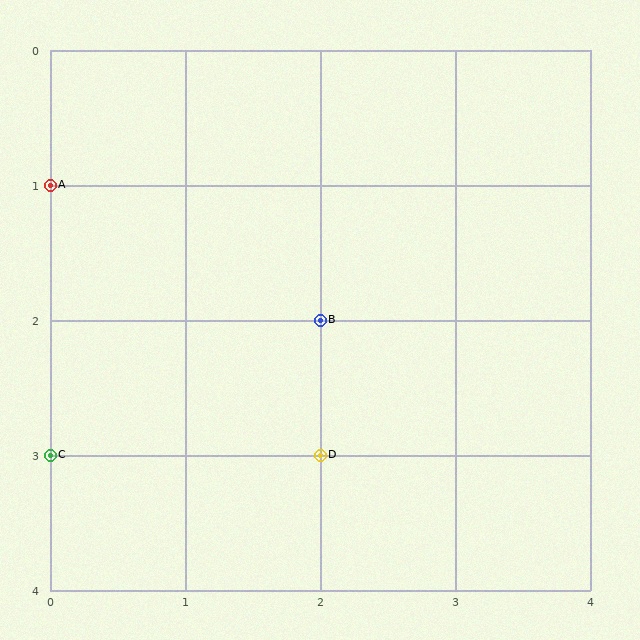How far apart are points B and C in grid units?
Points B and C are 2 columns and 1 row apart (about 2.2 grid units diagonally).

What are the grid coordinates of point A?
Point A is at grid coordinates (0, 1).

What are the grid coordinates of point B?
Point B is at grid coordinates (2, 2).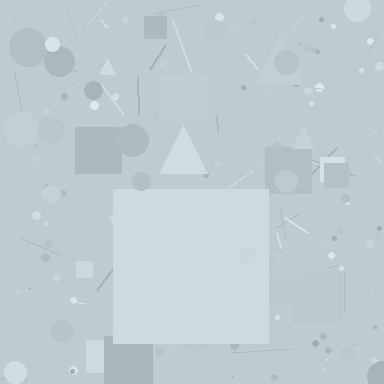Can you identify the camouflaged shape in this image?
The camouflaged shape is a square.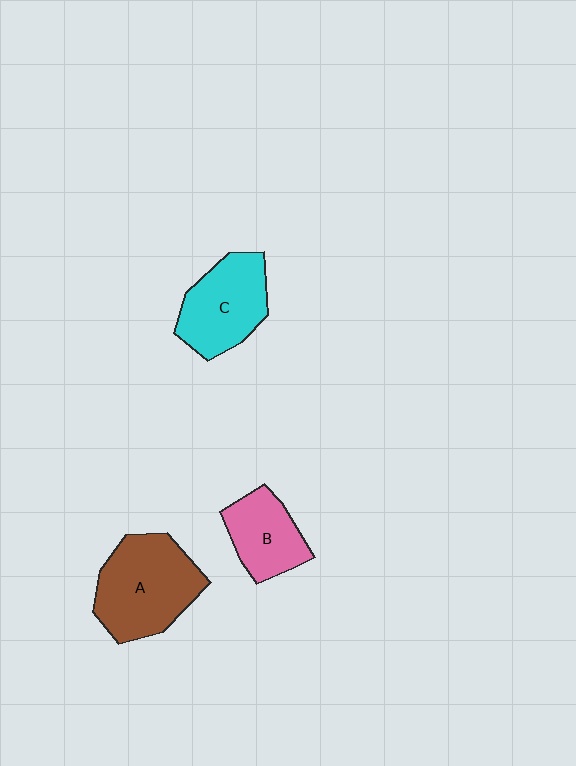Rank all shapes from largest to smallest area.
From largest to smallest: A (brown), C (cyan), B (pink).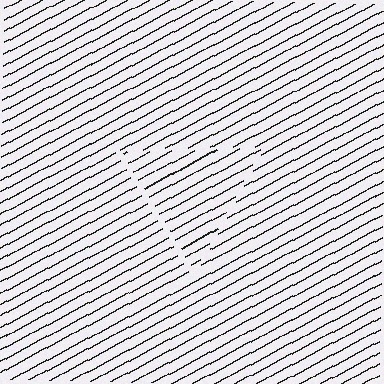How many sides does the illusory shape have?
3 sides — the line-ends trace a triangle.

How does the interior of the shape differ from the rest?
The interior of the shape contains the same grating, shifted by half a period — the contour is defined by the phase discontinuity where line-ends from the inner and outer gratings abut.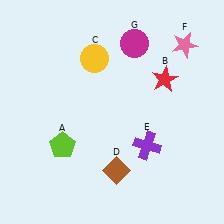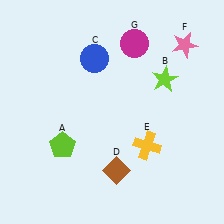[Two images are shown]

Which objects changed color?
B changed from red to lime. C changed from yellow to blue. E changed from purple to yellow.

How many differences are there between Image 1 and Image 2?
There are 3 differences between the two images.